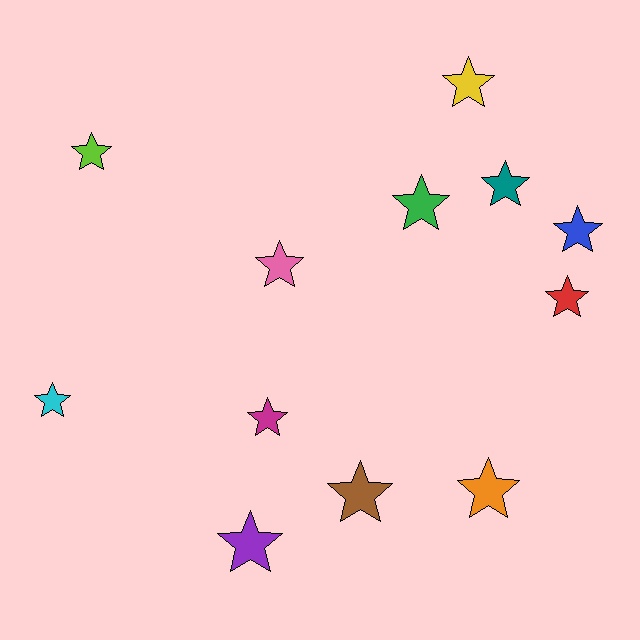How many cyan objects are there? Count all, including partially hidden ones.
There is 1 cyan object.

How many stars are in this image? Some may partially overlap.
There are 12 stars.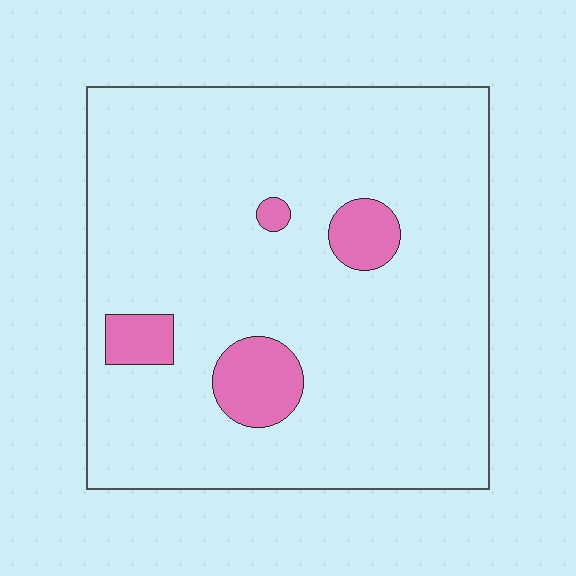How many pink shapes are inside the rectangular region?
4.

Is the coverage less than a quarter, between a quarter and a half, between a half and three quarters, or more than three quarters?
Less than a quarter.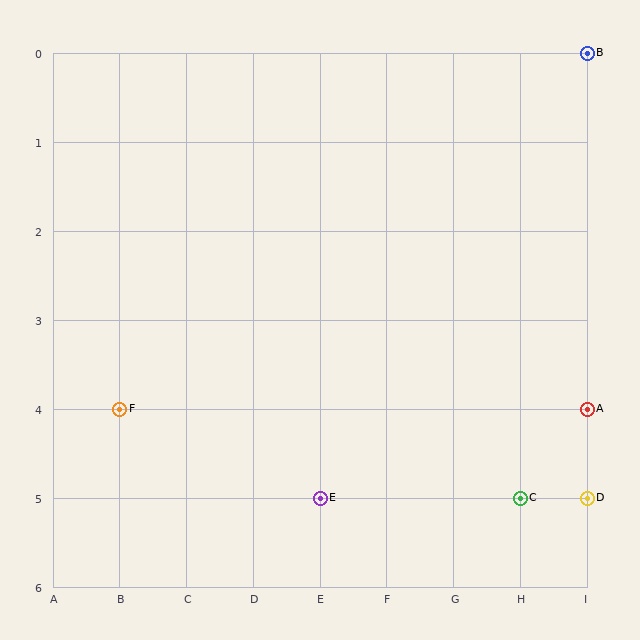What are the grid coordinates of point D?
Point D is at grid coordinates (I, 5).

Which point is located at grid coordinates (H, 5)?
Point C is at (H, 5).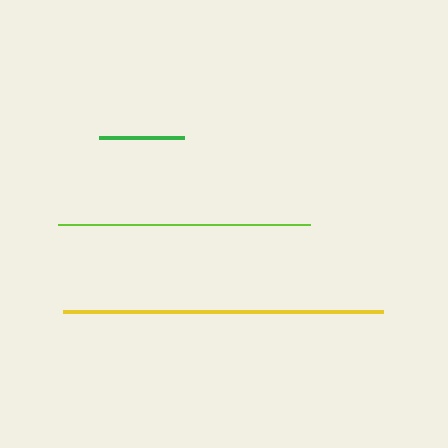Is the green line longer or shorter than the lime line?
The lime line is longer than the green line.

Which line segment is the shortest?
The green line is the shortest at approximately 85 pixels.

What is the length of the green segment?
The green segment is approximately 85 pixels long.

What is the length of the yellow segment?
The yellow segment is approximately 320 pixels long.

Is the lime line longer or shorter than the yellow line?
The yellow line is longer than the lime line.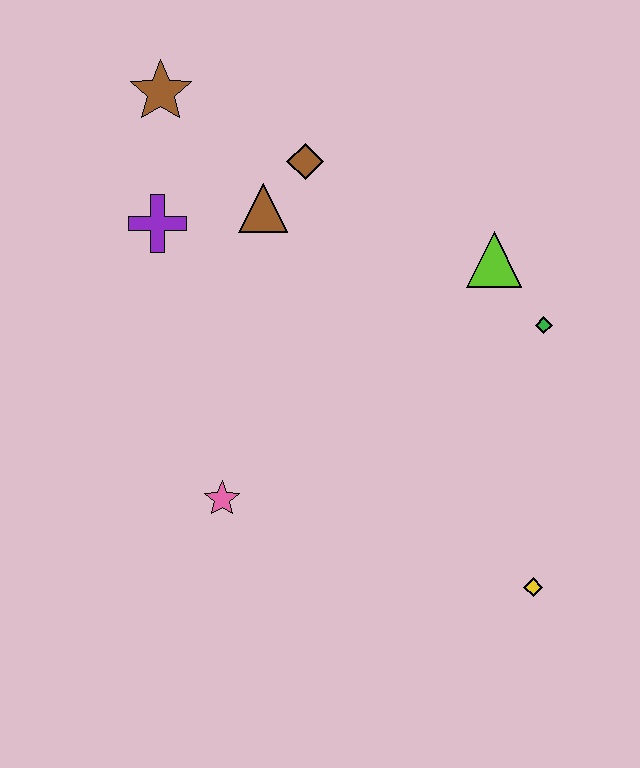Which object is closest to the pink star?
The purple cross is closest to the pink star.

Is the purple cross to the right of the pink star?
No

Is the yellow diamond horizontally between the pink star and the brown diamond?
No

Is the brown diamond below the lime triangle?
No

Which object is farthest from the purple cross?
The yellow diamond is farthest from the purple cross.